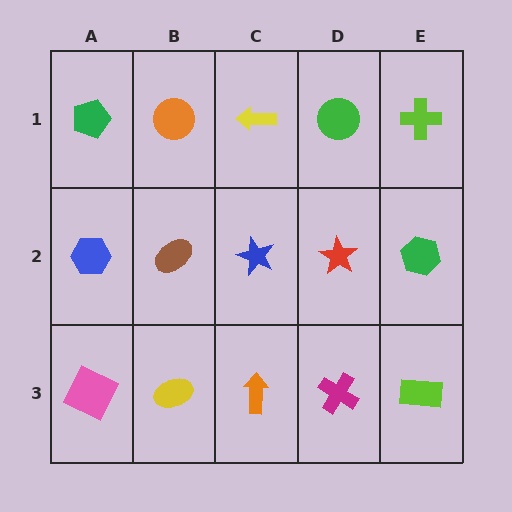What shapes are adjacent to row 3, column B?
A brown ellipse (row 2, column B), a pink square (row 3, column A), an orange arrow (row 3, column C).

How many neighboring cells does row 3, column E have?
2.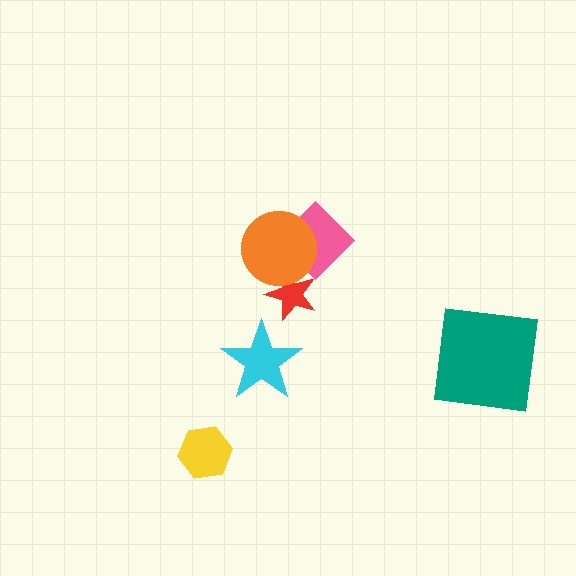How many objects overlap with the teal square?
0 objects overlap with the teal square.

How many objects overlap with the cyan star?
0 objects overlap with the cyan star.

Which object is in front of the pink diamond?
The orange circle is in front of the pink diamond.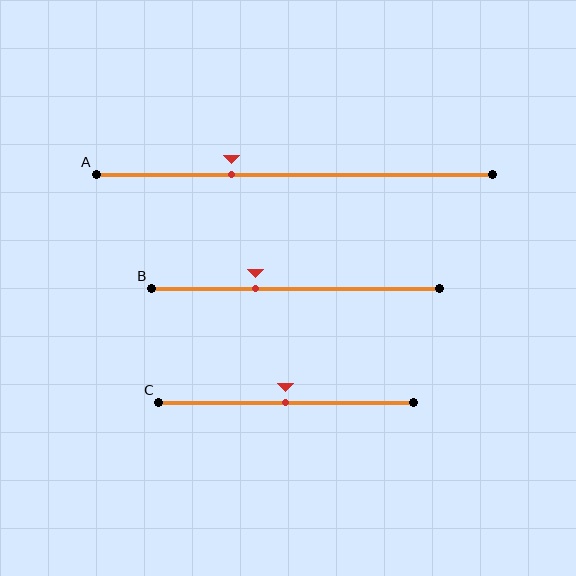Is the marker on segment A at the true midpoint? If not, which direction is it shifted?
No, the marker on segment A is shifted to the left by about 16% of the segment length.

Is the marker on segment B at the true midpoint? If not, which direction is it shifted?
No, the marker on segment B is shifted to the left by about 14% of the segment length.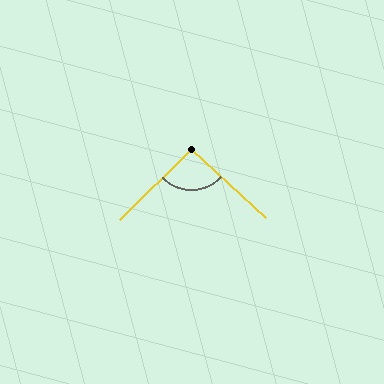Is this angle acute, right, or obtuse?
It is approximately a right angle.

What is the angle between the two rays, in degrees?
Approximately 92 degrees.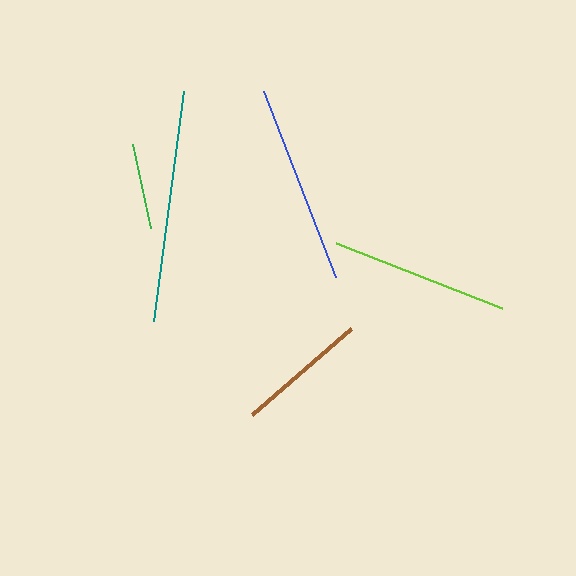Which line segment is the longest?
The teal line is the longest at approximately 232 pixels.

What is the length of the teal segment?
The teal segment is approximately 232 pixels long.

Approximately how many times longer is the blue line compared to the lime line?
The blue line is approximately 1.1 times the length of the lime line.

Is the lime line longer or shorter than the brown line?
The lime line is longer than the brown line.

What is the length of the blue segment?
The blue segment is approximately 200 pixels long.